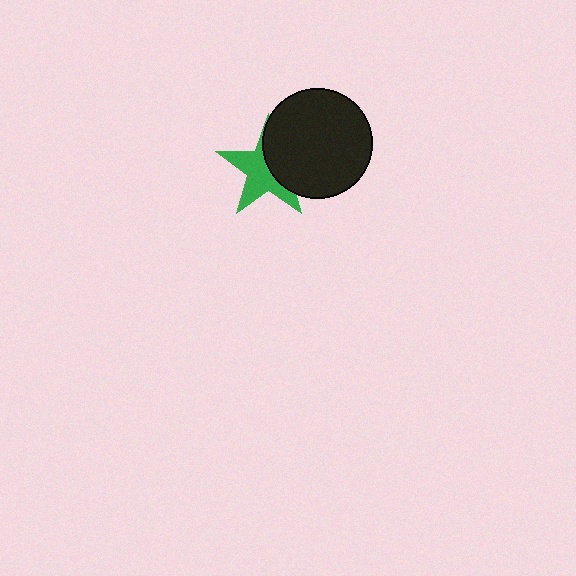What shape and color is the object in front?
The object in front is a black circle.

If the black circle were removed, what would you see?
You would see the complete green star.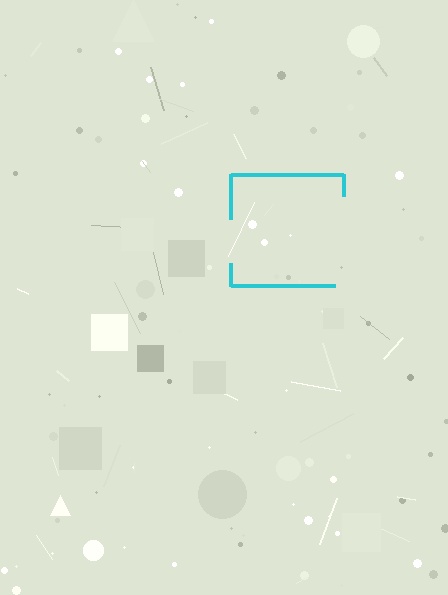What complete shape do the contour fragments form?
The contour fragments form a square.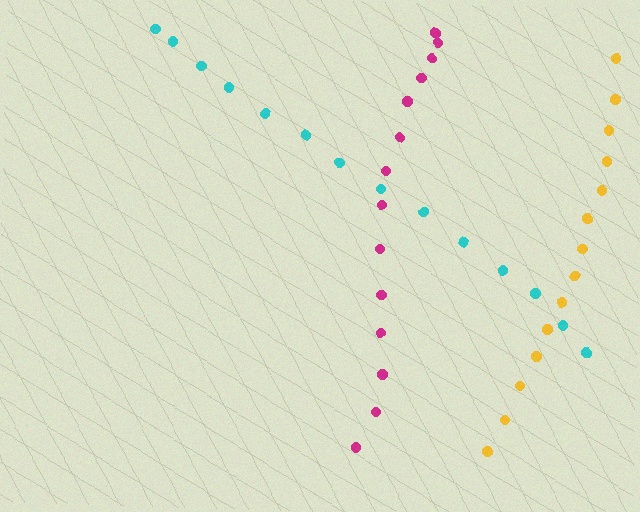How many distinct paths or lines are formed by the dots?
There are 3 distinct paths.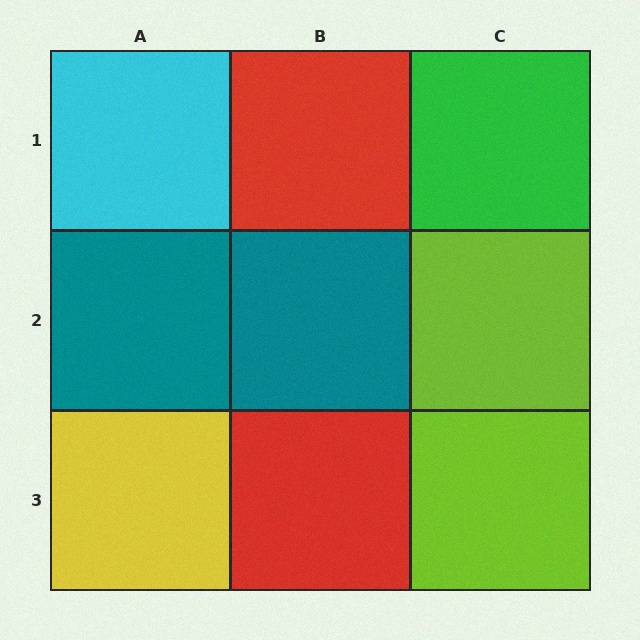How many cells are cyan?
1 cell is cyan.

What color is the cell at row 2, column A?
Teal.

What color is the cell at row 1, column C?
Green.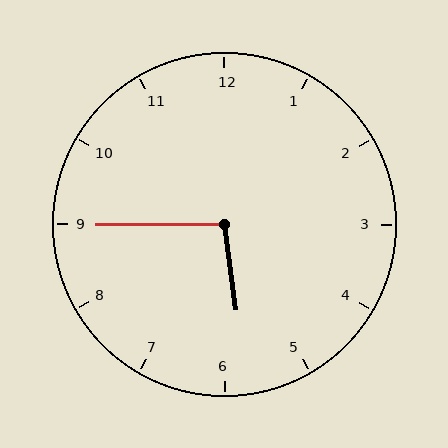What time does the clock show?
5:45.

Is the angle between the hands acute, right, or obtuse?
It is obtuse.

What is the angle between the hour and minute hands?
Approximately 98 degrees.